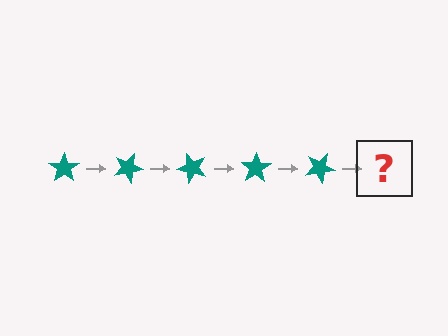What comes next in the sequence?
The next element should be a teal star rotated 125 degrees.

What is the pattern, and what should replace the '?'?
The pattern is that the star rotates 25 degrees each step. The '?' should be a teal star rotated 125 degrees.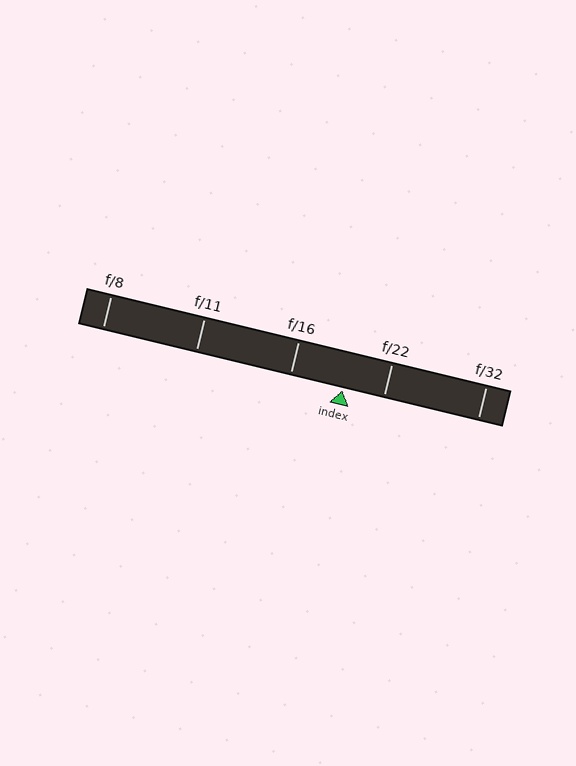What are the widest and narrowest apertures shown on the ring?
The widest aperture shown is f/8 and the narrowest is f/32.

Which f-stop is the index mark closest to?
The index mark is closest to f/22.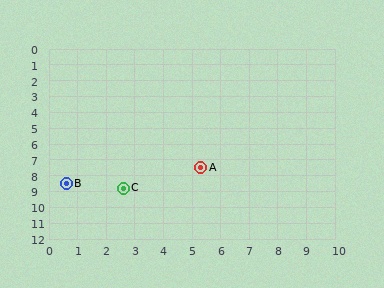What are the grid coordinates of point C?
Point C is at approximately (2.6, 8.8).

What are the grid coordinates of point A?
Point A is at approximately (5.3, 7.5).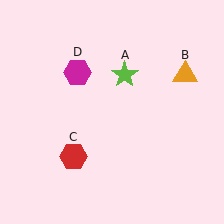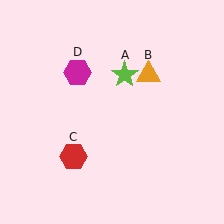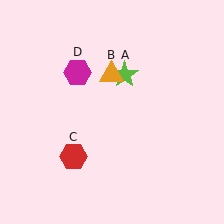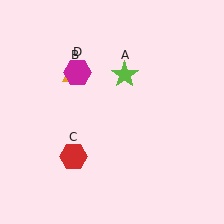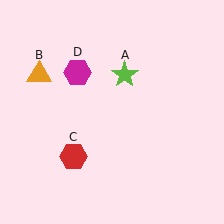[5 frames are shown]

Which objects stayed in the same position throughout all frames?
Lime star (object A) and red hexagon (object C) and magenta hexagon (object D) remained stationary.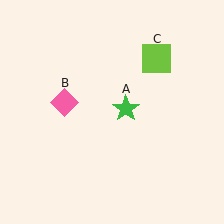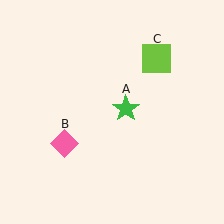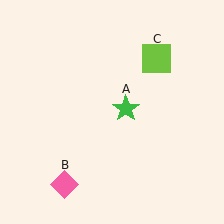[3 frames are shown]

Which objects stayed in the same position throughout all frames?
Green star (object A) and lime square (object C) remained stationary.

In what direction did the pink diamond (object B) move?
The pink diamond (object B) moved down.